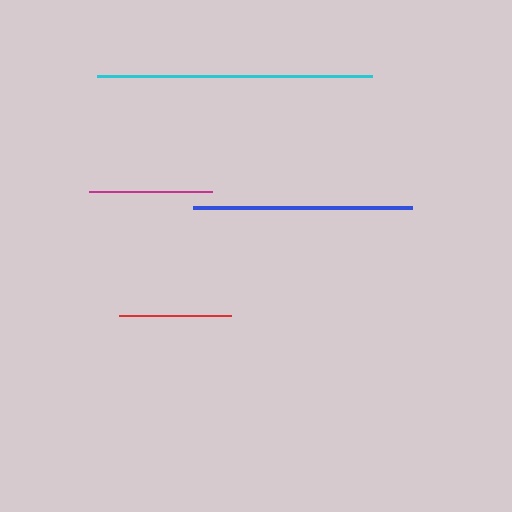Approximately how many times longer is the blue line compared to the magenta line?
The blue line is approximately 1.8 times the length of the magenta line.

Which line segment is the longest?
The cyan line is the longest at approximately 275 pixels.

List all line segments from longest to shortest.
From longest to shortest: cyan, blue, magenta, red.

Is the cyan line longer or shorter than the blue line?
The cyan line is longer than the blue line.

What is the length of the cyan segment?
The cyan segment is approximately 275 pixels long.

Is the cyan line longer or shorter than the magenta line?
The cyan line is longer than the magenta line.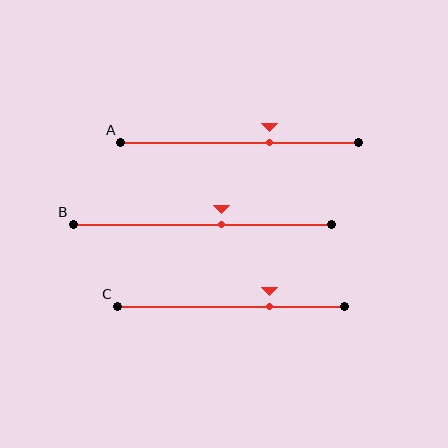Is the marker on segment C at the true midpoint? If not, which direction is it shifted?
No, the marker on segment C is shifted to the right by about 17% of the segment length.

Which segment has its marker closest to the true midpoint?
Segment B has its marker closest to the true midpoint.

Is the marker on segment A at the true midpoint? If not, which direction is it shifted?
No, the marker on segment A is shifted to the right by about 12% of the segment length.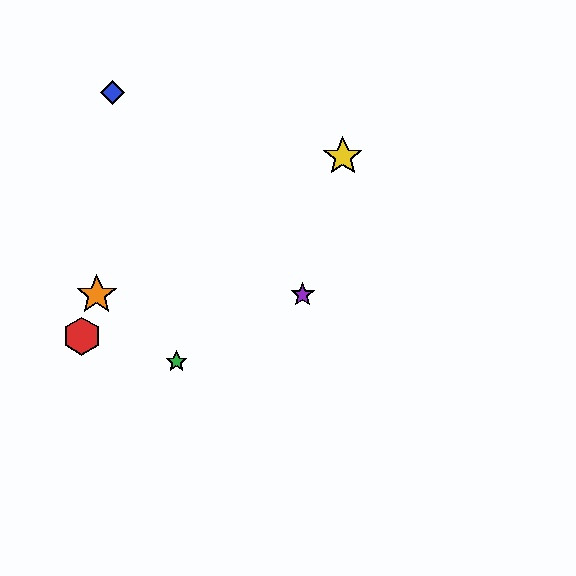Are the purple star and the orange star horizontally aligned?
Yes, both are at y≈295.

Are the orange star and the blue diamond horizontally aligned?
No, the orange star is at y≈295 and the blue diamond is at y≈93.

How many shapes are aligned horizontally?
2 shapes (the purple star, the orange star) are aligned horizontally.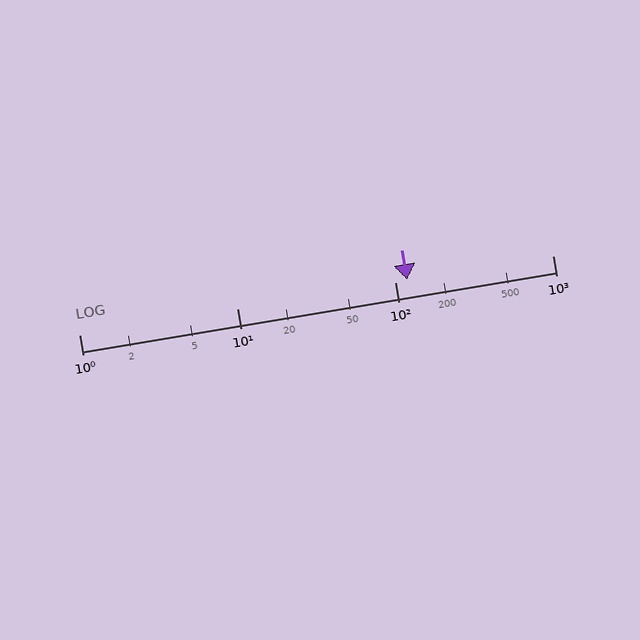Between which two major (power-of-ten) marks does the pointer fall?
The pointer is between 100 and 1000.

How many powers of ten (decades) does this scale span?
The scale spans 3 decades, from 1 to 1000.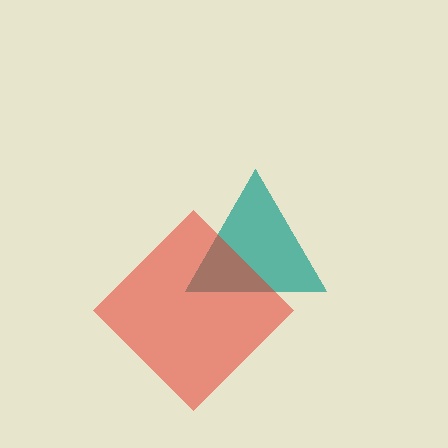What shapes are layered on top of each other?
The layered shapes are: a teal triangle, a red diamond.